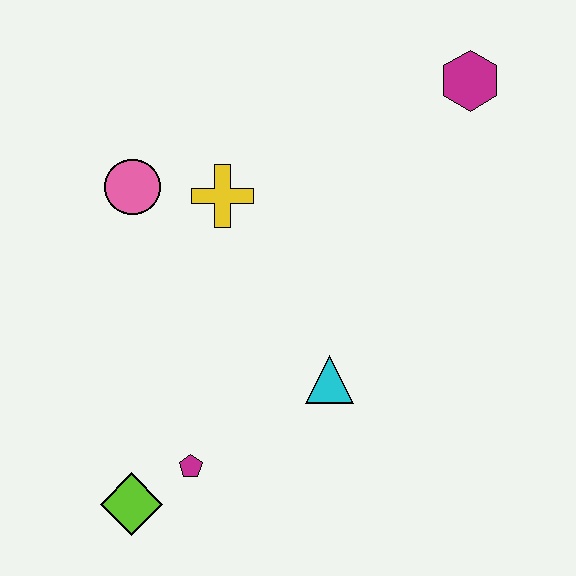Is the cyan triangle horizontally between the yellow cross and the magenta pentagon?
No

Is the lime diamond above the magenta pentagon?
No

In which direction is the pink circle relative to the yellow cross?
The pink circle is to the left of the yellow cross.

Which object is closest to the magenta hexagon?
The yellow cross is closest to the magenta hexagon.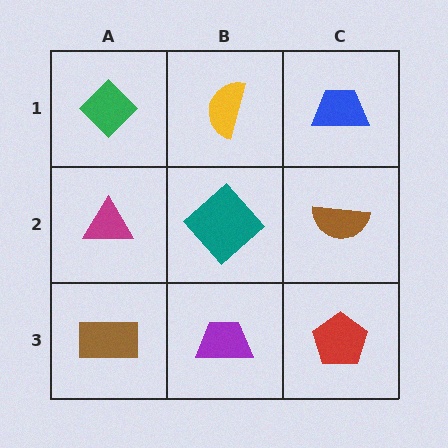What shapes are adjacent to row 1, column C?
A brown semicircle (row 2, column C), a yellow semicircle (row 1, column B).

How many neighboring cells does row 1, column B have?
3.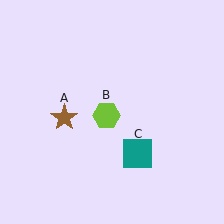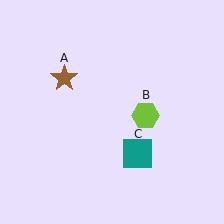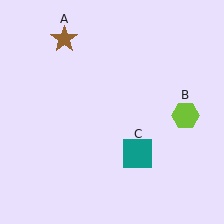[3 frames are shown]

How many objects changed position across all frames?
2 objects changed position: brown star (object A), lime hexagon (object B).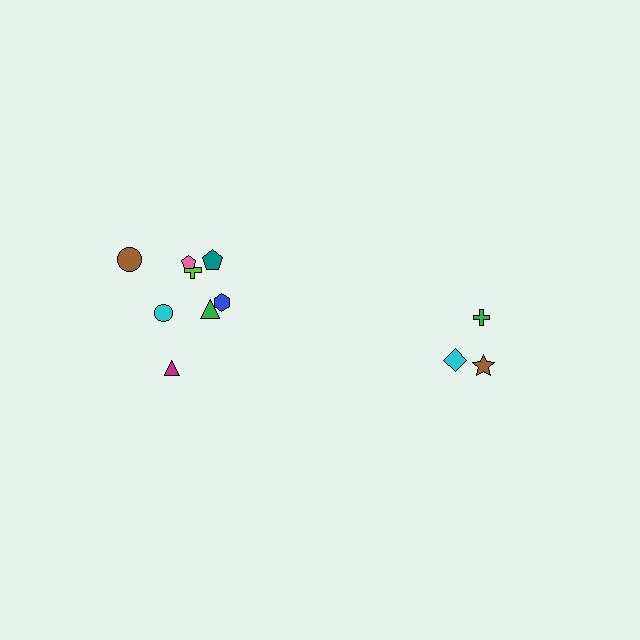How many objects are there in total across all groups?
There are 11 objects.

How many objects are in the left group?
There are 8 objects.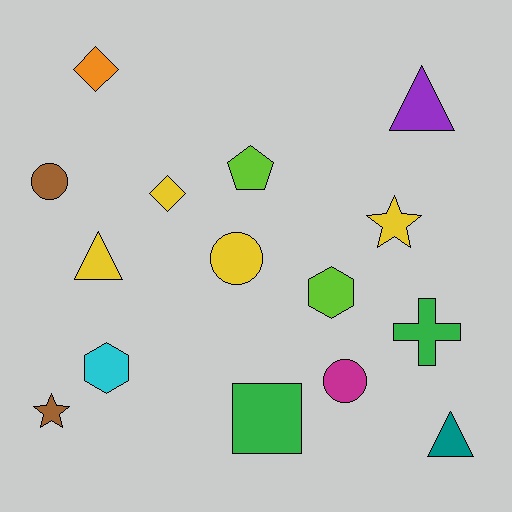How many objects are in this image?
There are 15 objects.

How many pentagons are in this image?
There is 1 pentagon.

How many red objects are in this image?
There are no red objects.